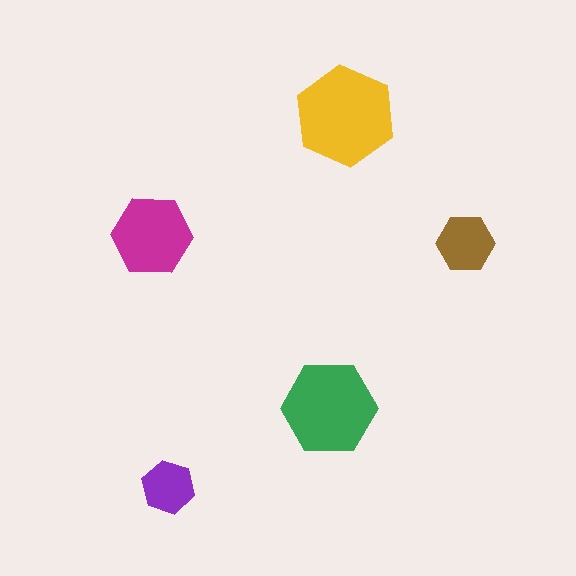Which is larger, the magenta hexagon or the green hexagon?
The green one.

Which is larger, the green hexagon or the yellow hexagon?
The yellow one.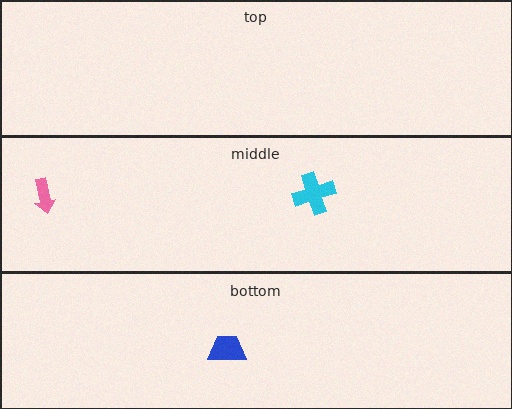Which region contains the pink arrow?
The middle region.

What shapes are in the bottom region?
The blue trapezoid.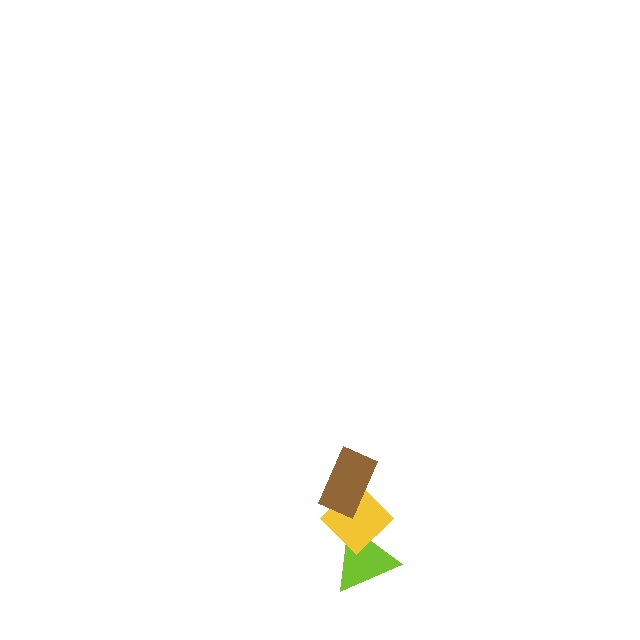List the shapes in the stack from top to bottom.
From top to bottom: the brown rectangle, the yellow diamond, the lime triangle.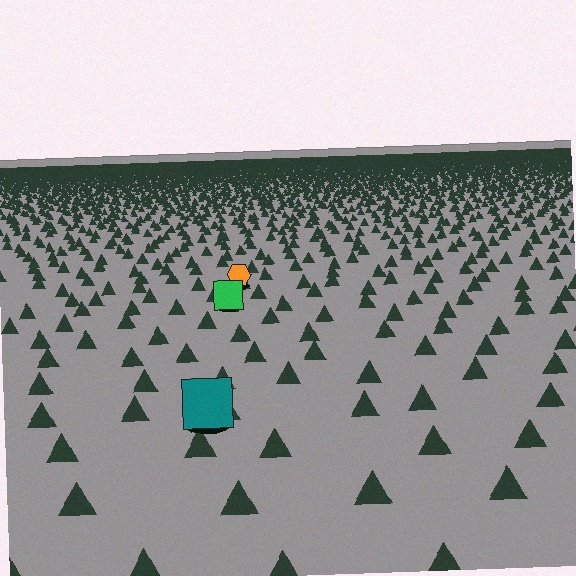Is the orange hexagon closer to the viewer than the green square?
No. The green square is closer — you can tell from the texture gradient: the ground texture is coarser near it.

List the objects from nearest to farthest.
From nearest to farthest: the teal square, the green square, the orange hexagon.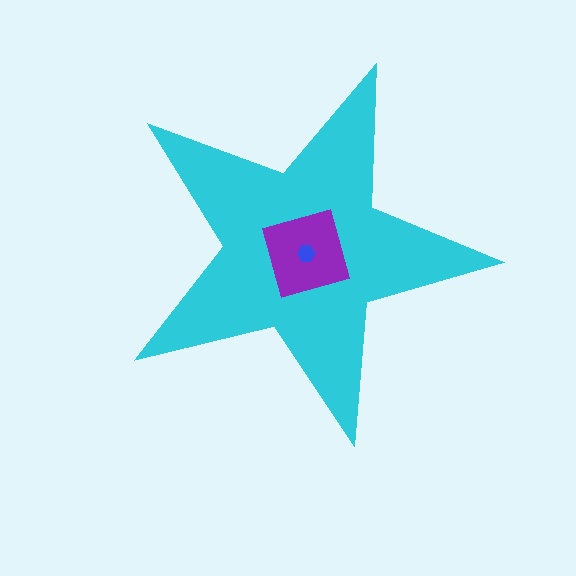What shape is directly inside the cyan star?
The purple square.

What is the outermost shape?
The cyan star.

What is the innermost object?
The blue hexagon.